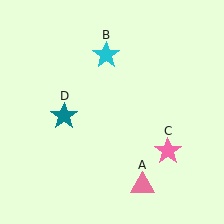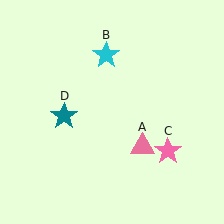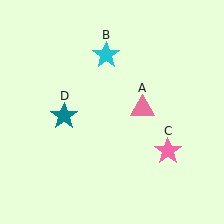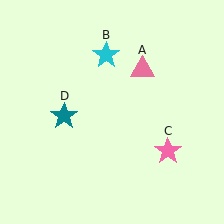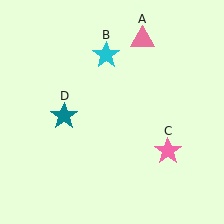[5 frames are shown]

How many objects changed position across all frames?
1 object changed position: pink triangle (object A).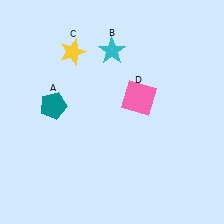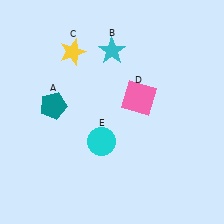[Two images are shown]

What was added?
A cyan circle (E) was added in Image 2.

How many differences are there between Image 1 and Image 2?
There is 1 difference between the two images.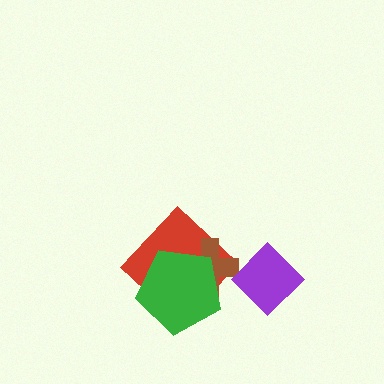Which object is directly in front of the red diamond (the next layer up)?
The brown cross is directly in front of the red diamond.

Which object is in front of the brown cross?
The green pentagon is in front of the brown cross.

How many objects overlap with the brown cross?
2 objects overlap with the brown cross.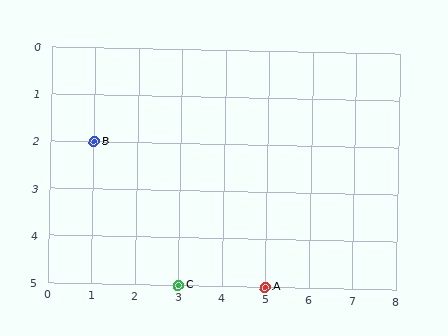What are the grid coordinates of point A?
Point A is at grid coordinates (5, 5).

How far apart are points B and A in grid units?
Points B and A are 4 columns and 3 rows apart (about 5.0 grid units diagonally).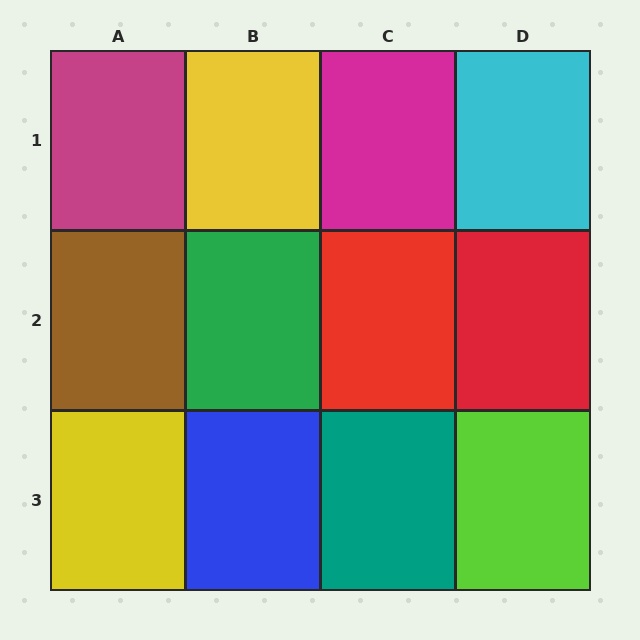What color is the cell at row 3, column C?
Teal.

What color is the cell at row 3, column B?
Blue.